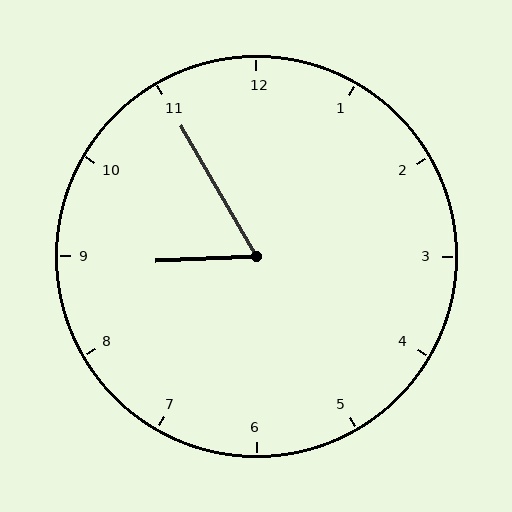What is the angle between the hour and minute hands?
Approximately 62 degrees.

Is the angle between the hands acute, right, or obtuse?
It is acute.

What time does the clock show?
8:55.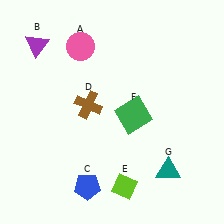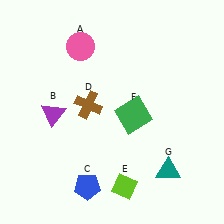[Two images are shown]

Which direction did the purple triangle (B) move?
The purple triangle (B) moved down.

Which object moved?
The purple triangle (B) moved down.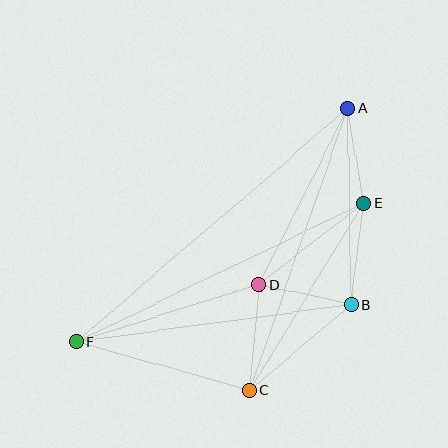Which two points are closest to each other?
Points B and D are closest to each other.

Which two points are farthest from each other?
Points A and F are farthest from each other.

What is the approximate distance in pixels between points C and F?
The distance between C and F is approximately 180 pixels.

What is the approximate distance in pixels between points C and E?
The distance between C and E is approximately 219 pixels.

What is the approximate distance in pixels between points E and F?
The distance between E and F is approximately 319 pixels.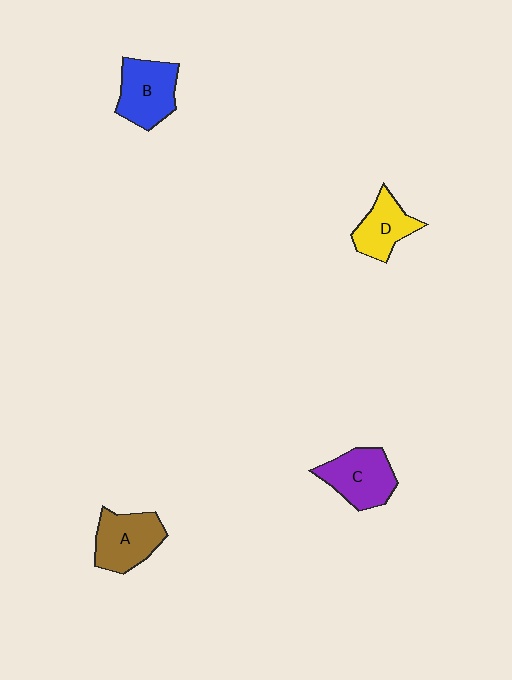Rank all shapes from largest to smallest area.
From largest to smallest: B (blue), A (brown), C (purple), D (yellow).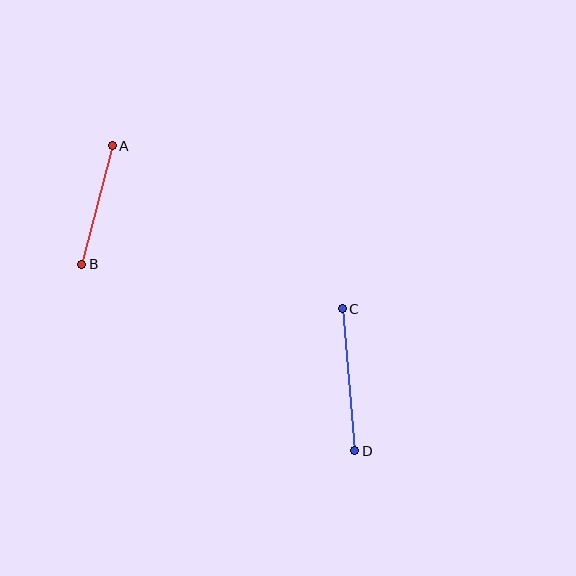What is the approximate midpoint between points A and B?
The midpoint is at approximately (97, 205) pixels.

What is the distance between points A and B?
The distance is approximately 122 pixels.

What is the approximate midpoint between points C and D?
The midpoint is at approximately (349, 380) pixels.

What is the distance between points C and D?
The distance is approximately 143 pixels.